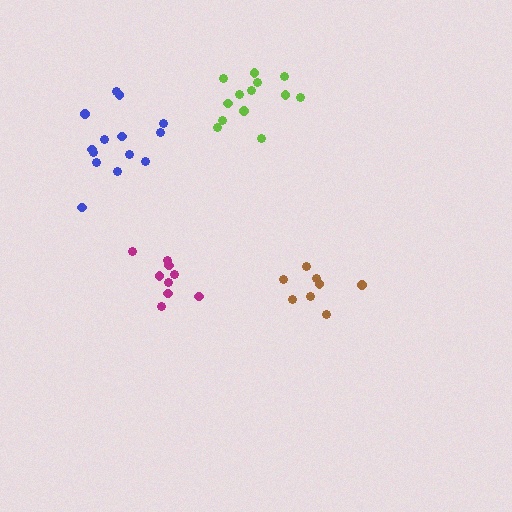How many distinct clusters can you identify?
There are 4 distinct clusters.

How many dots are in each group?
Group 1: 9 dots, Group 2: 13 dots, Group 3: 14 dots, Group 4: 8 dots (44 total).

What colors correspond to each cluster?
The clusters are colored: magenta, lime, blue, brown.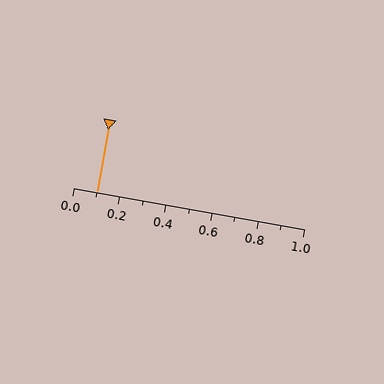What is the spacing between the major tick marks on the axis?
The major ticks are spaced 0.2 apart.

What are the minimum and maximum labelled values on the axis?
The axis runs from 0.0 to 1.0.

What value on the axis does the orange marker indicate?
The marker indicates approximately 0.1.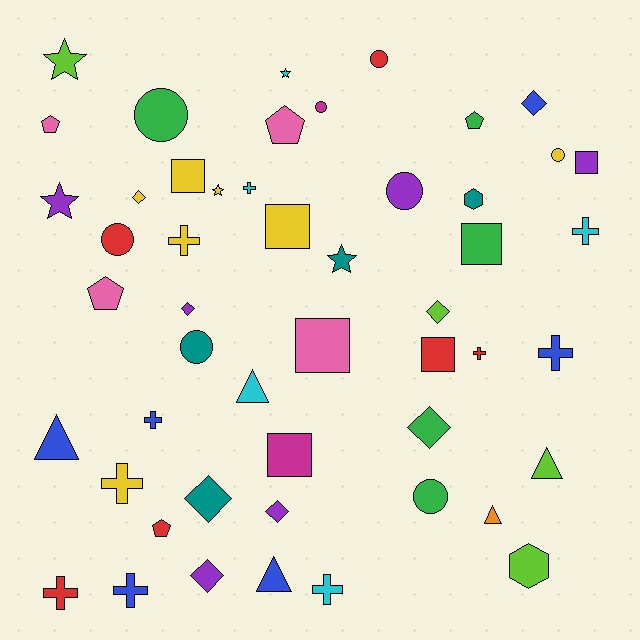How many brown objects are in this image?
There are no brown objects.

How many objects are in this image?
There are 50 objects.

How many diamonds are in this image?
There are 8 diamonds.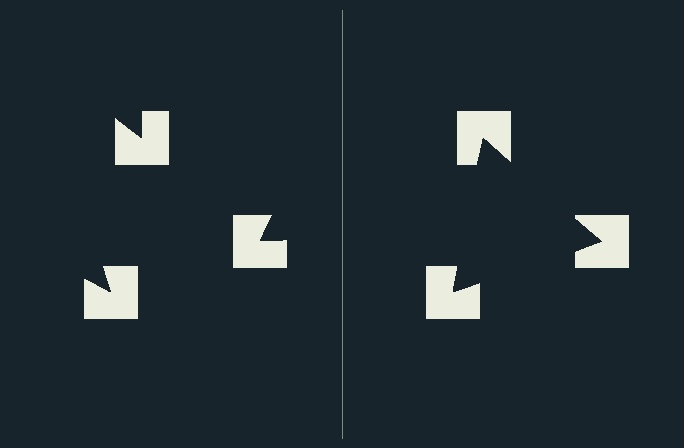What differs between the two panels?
The notched squares are positioned identically on both sides; only the wedge orientations differ. On the right they align to a triangle; on the left they are misaligned.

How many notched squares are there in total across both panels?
6 — 3 on each side.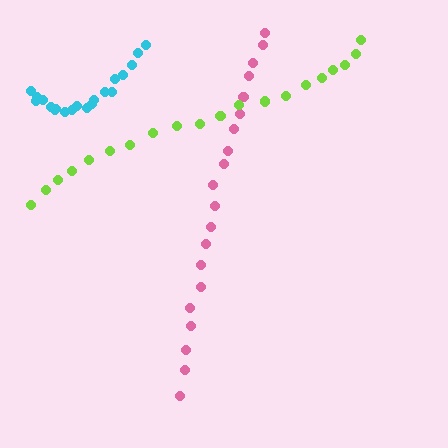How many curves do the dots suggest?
There are 3 distinct paths.